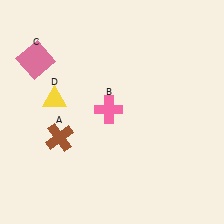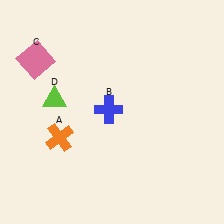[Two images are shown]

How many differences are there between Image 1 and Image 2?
There are 3 differences between the two images.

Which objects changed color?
A changed from brown to orange. B changed from pink to blue. D changed from yellow to lime.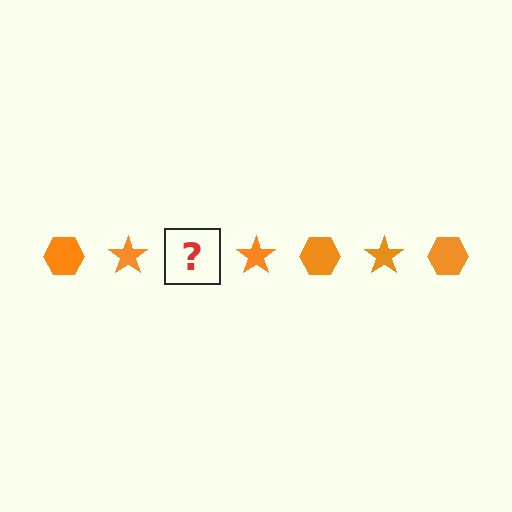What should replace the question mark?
The question mark should be replaced with an orange hexagon.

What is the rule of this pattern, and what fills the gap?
The rule is that the pattern cycles through hexagon, star shapes in orange. The gap should be filled with an orange hexagon.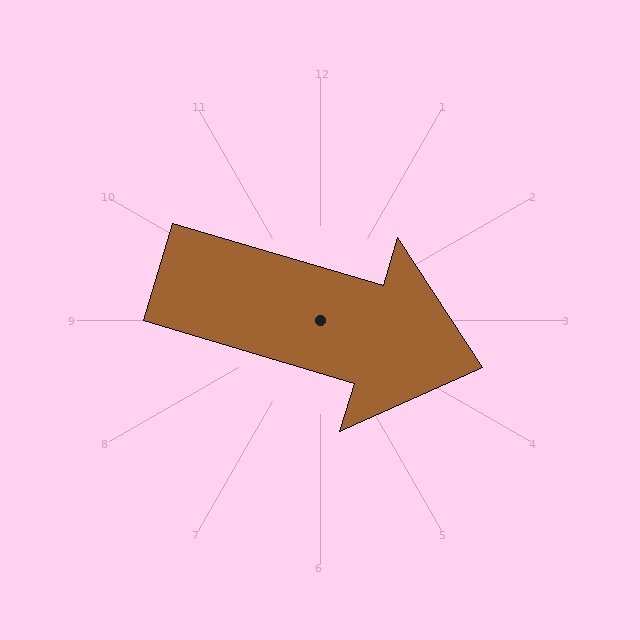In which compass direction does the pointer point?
East.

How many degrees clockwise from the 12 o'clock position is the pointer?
Approximately 106 degrees.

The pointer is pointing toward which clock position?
Roughly 4 o'clock.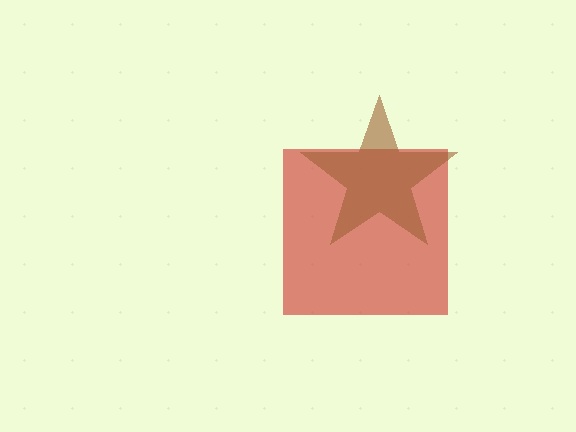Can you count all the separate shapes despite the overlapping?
Yes, there are 2 separate shapes.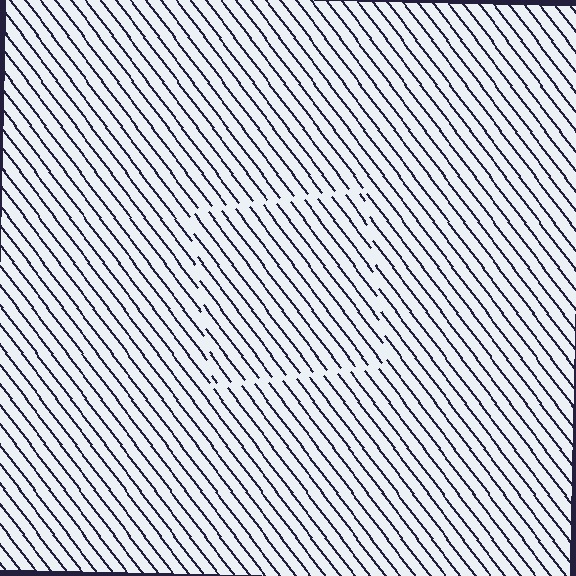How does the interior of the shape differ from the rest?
The interior of the shape contains the same grating, shifted by half a period — the contour is defined by the phase discontinuity where line-ends from the inner and outer gratings abut.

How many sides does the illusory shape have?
4 sides — the line-ends trace a square.